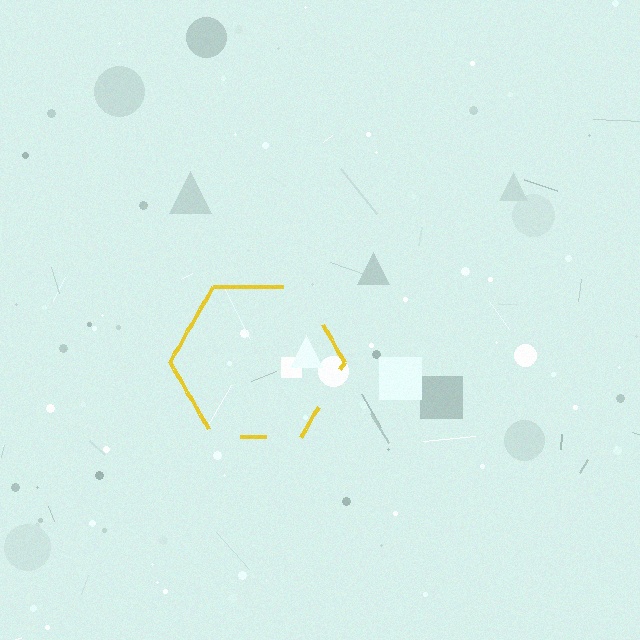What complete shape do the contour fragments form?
The contour fragments form a hexagon.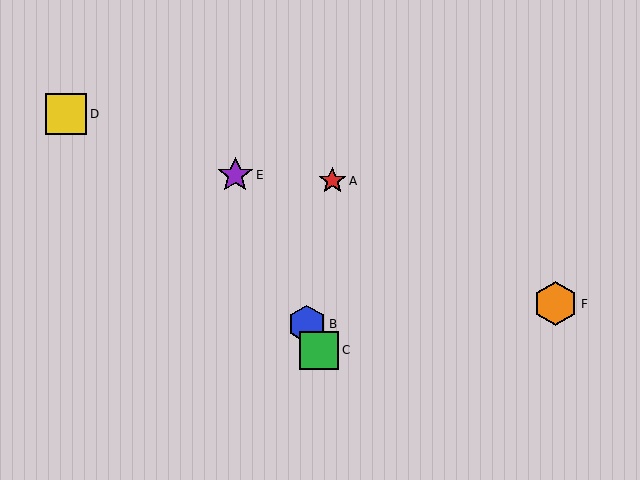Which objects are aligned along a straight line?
Objects B, C, E are aligned along a straight line.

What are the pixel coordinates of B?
Object B is at (307, 324).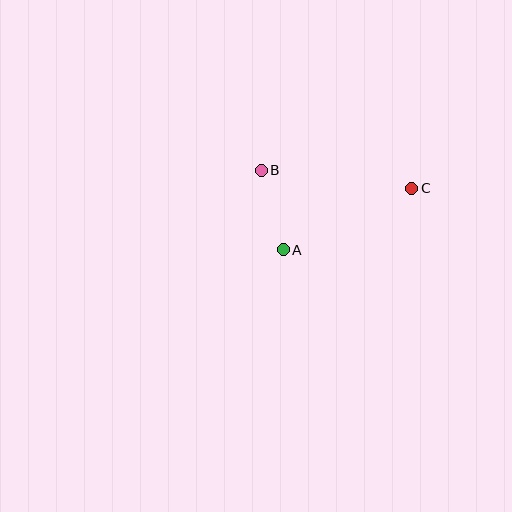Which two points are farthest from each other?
Points B and C are farthest from each other.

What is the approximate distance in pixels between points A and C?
The distance between A and C is approximately 143 pixels.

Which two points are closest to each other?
Points A and B are closest to each other.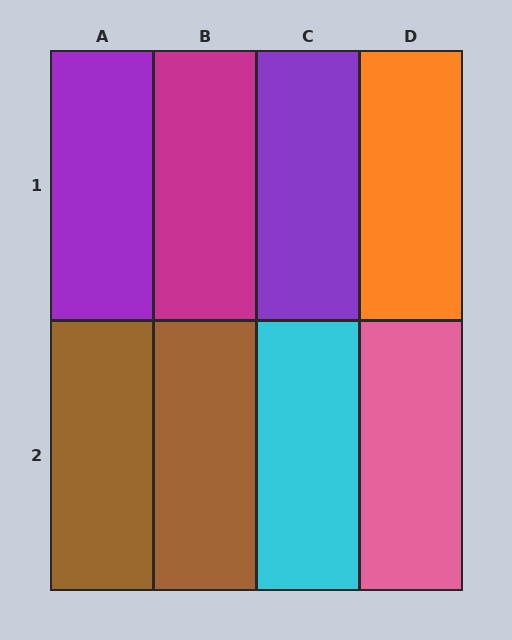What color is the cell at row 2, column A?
Brown.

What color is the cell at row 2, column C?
Cyan.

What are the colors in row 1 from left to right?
Purple, magenta, purple, orange.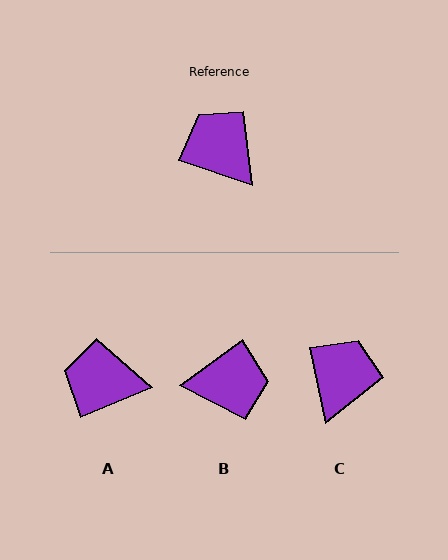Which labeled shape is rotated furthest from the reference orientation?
B, about 125 degrees away.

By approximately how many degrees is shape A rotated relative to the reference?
Approximately 41 degrees counter-clockwise.